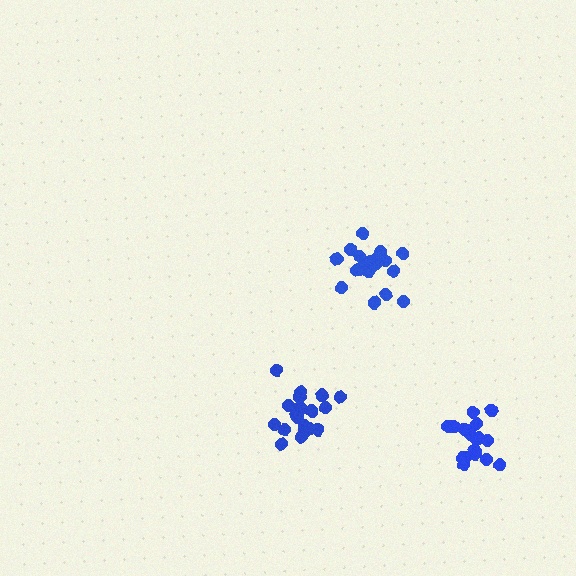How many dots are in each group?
Group 1: 21 dots, Group 2: 20 dots, Group 3: 20 dots (61 total).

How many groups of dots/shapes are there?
There are 3 groups.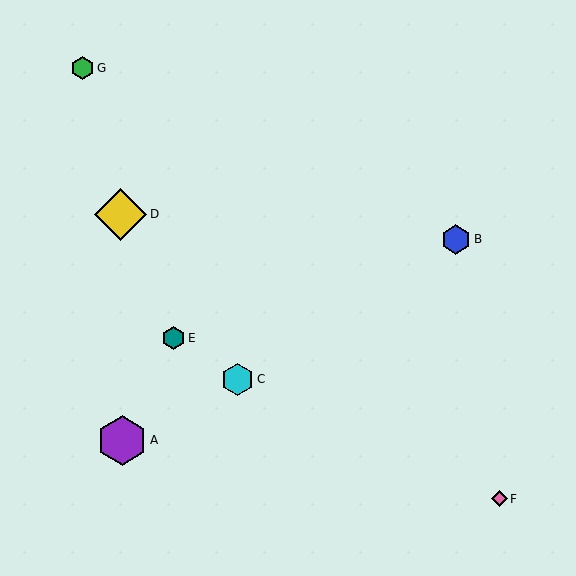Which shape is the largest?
The yellow diamond (labeled D) is the largest.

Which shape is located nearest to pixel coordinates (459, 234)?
The blue hexagon (labeled B) at (456, 239) is nearest to that location.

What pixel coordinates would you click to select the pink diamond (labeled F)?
Click at (500, 499) to select the pink diamond F.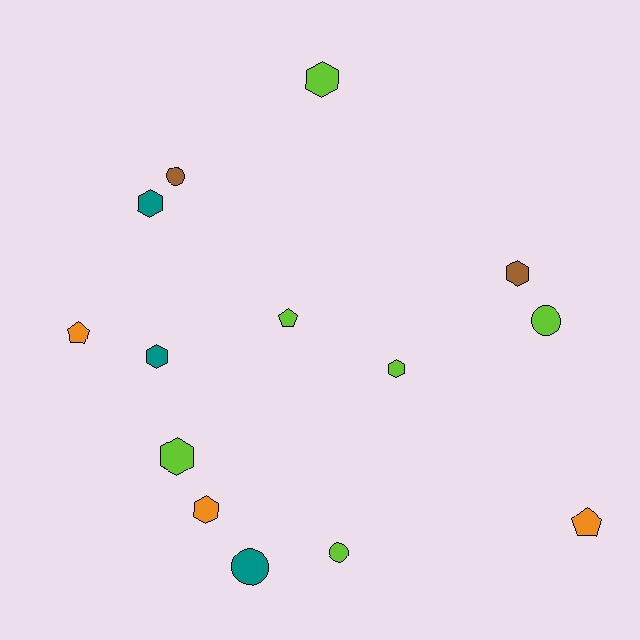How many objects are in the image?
There are 14 objects.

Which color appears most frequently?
Lime, with 6 objects.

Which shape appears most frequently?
Hexagon, with 7 objects.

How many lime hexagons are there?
There are 3 lime hexagons.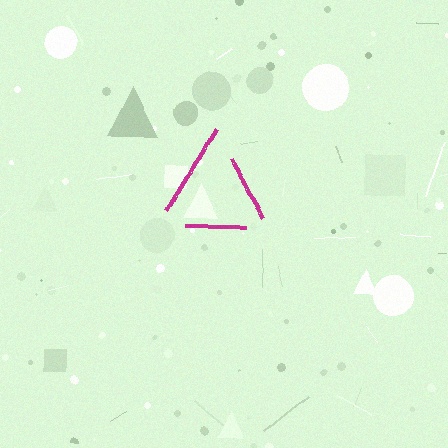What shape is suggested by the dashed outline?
The dashed outline suggests a triangle.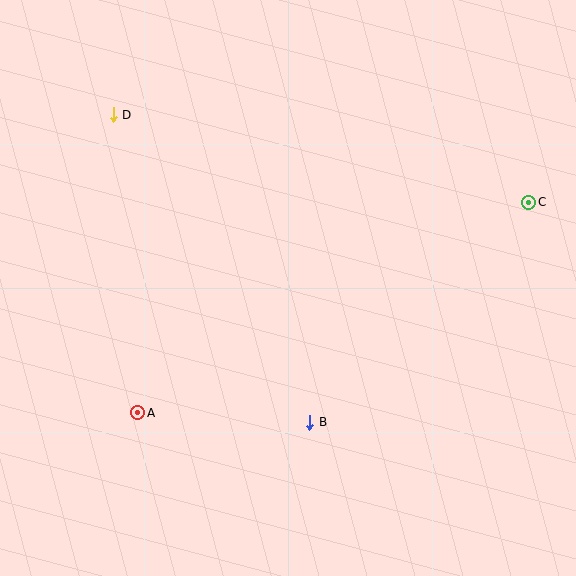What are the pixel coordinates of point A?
Point A is at (138, 413).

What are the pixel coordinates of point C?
Point C is at (529, 202).